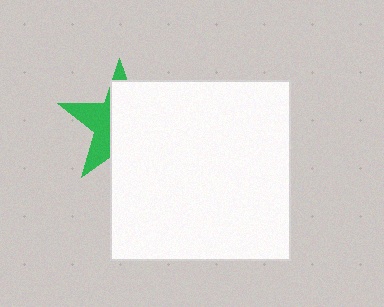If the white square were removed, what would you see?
You would see the complete green star.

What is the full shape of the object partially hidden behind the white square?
The partially hidden object is a green star.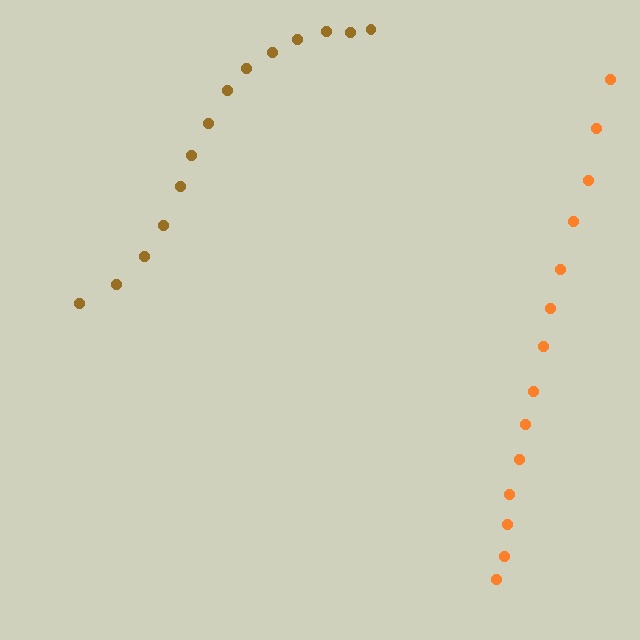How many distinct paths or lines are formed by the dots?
There are 2 distinct paths.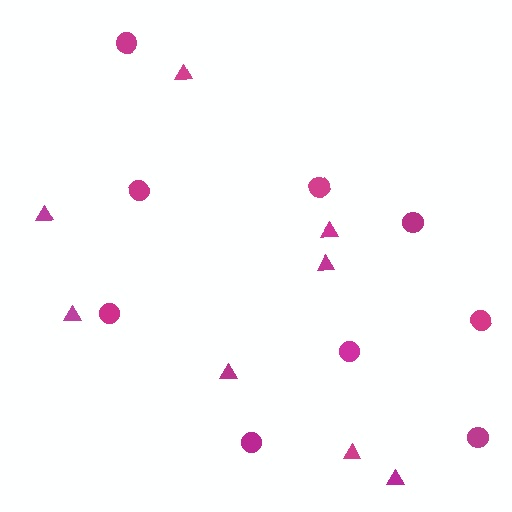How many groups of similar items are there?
There are 2 groups: one group of circles (9) and one group of triangles (8).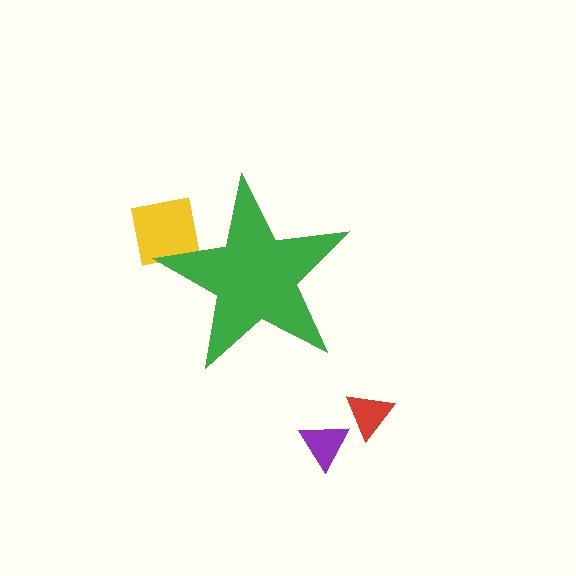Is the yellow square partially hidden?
Yes, the yellow square is partially hidden behind the green star.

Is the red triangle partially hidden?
No, the red triangle is fully visible.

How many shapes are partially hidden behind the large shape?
1 shape is partially hidden.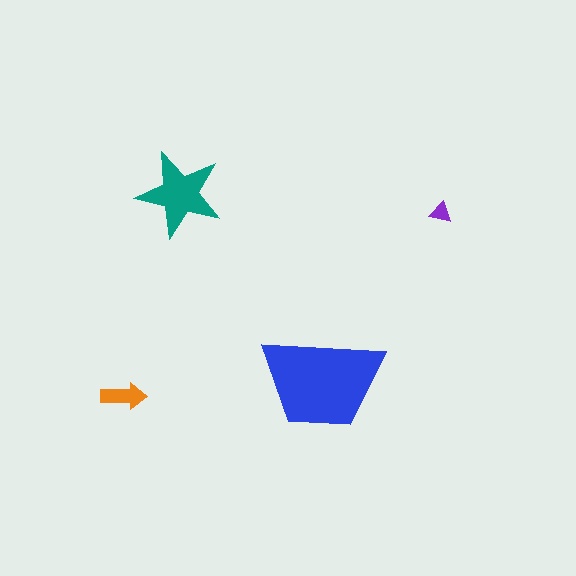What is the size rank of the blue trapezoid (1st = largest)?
1st.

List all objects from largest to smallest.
The blue trapezoid, the teal star, the orange arrow, the purple triangle.